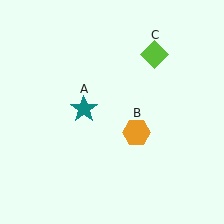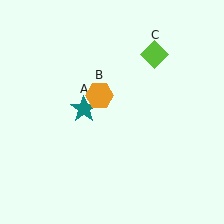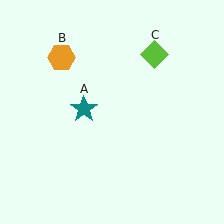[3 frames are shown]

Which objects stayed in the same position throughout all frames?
Teal star (object A) and lime diamond (object C) remained stationary.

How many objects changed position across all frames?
1 object changed position: orange hexagon (object B).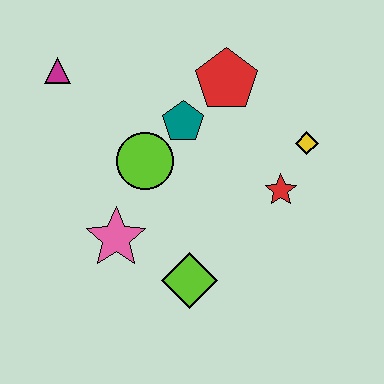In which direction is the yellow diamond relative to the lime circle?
The yellow diamond is to the right of the lime circle.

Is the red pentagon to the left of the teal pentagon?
No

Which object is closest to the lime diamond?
The pink star is closest to the lime diamond.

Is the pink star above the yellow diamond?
No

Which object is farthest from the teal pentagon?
The lime diamond is farthest from the teal pentagon.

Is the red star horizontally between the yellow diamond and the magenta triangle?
Yes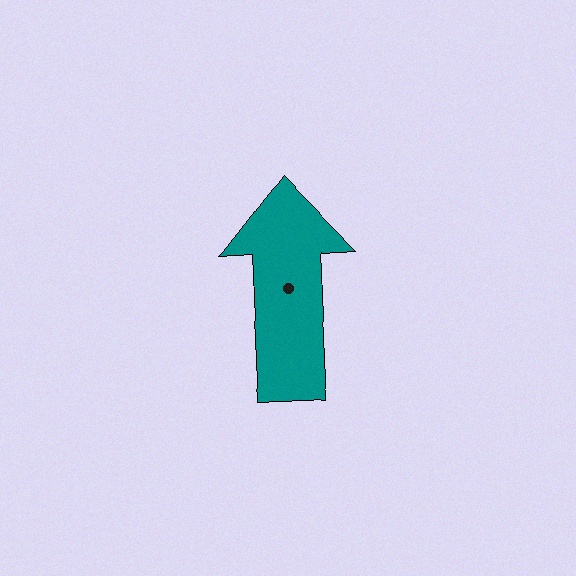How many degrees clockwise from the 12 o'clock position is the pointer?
Approximately 357 degrees.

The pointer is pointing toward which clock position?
Roughly 12 o'clock.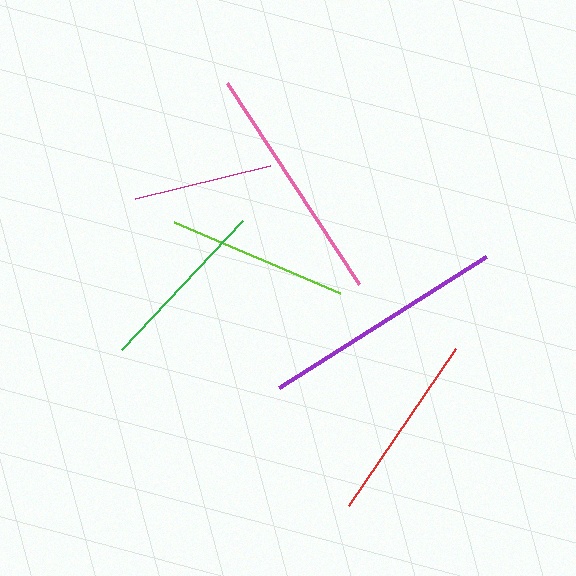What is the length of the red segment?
The red segment is approximately 190 pixels long.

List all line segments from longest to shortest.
From longest to shortest: purple, pink, red, lime, green, magenta.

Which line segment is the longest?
The purple line is the longest at approximately 245 pixels.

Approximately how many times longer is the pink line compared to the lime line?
The pink line is approximately 1.3 times the length of the lime line.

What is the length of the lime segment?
The lime segment is approximately 181 pixels long.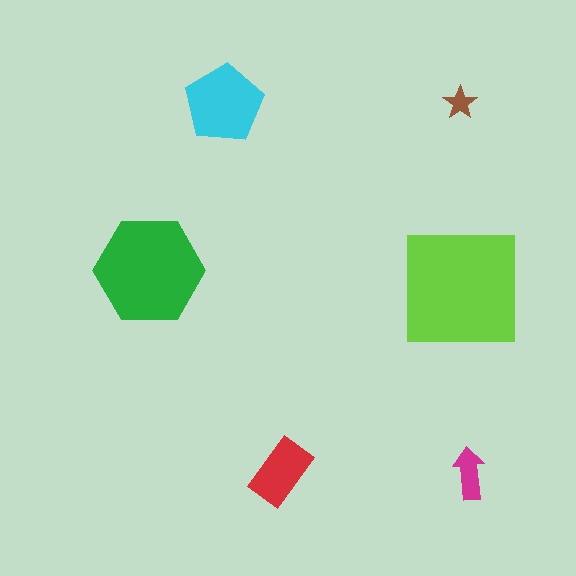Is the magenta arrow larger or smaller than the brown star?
Larger.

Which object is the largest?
The lime square.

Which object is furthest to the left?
The green hexagon is leftmost.